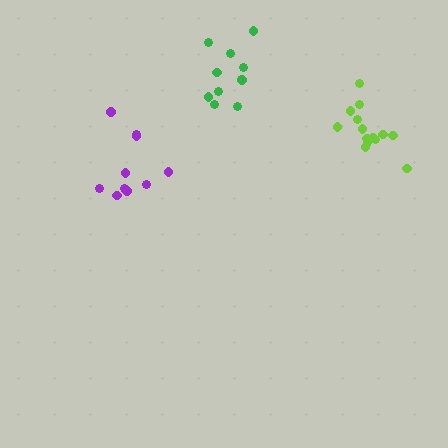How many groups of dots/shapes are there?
There are 3 groups.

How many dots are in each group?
Group 1: 11 dots, Group 2: 10 dots, Group 3: 14 dots (35 total).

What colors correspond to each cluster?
The clusters are colored: green, purple, lime.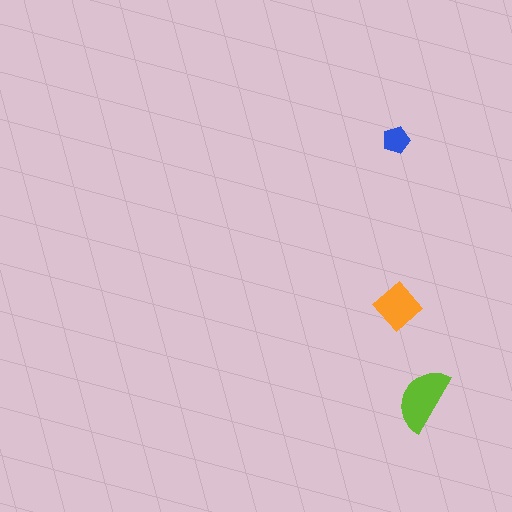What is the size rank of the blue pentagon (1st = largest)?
3rd.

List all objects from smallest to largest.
The blue pentagon, the orange diamond, the lime semicircle.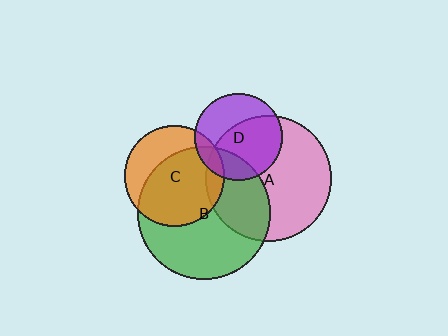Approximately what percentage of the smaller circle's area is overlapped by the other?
Approximately 20%.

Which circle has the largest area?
Circle B (green).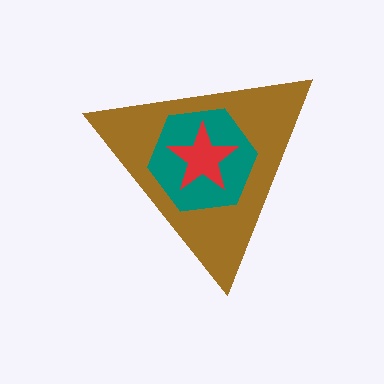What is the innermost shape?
The red star.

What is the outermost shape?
The brown triangle.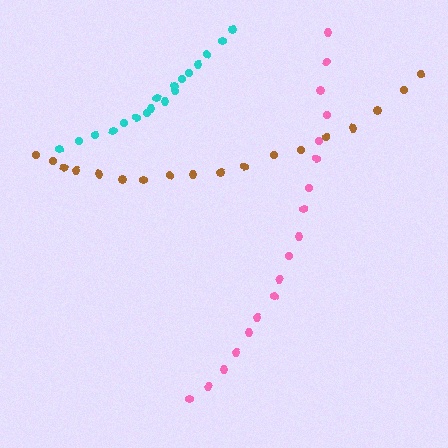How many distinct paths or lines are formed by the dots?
There are 3 distinct paths.